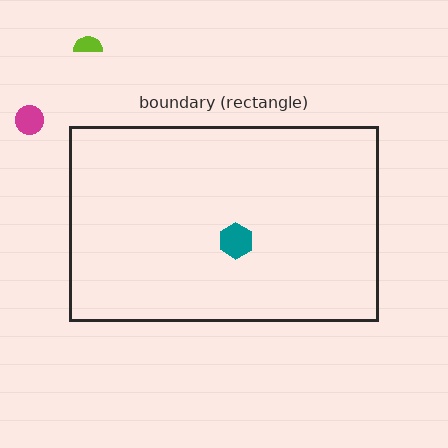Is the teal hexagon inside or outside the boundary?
Inside.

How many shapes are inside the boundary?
1 inside, 2 outside.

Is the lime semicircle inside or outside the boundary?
Outside.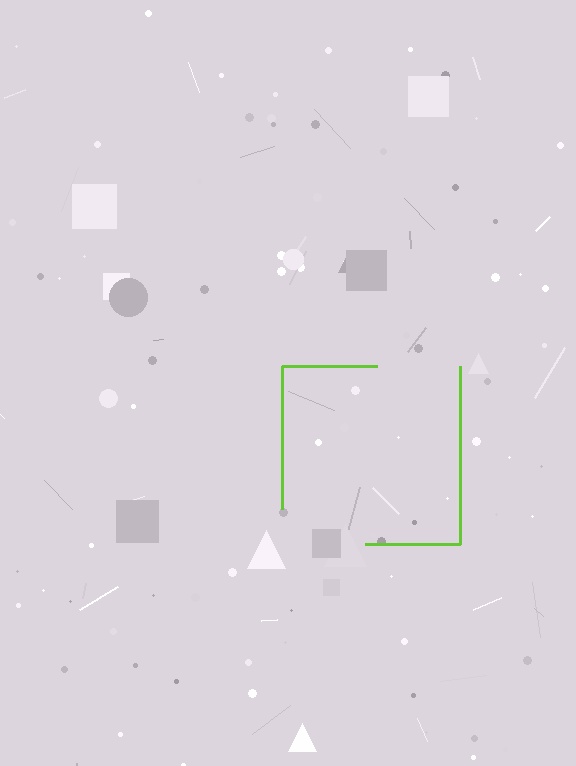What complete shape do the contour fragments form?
The contour fragments form a square.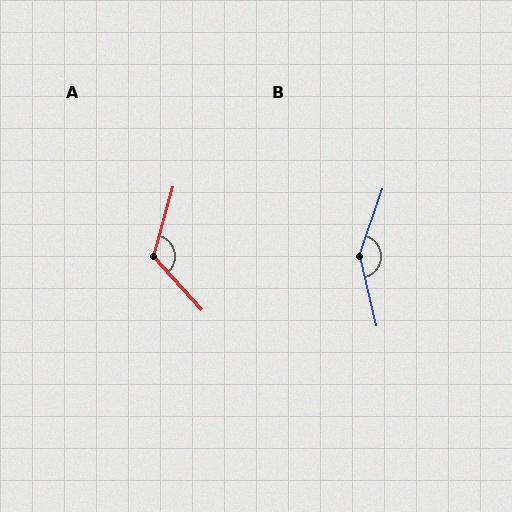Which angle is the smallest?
A, at approximately 122 degrees.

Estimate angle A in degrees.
Approximately 122 degrees.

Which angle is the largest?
B, at approximately 148 degrees.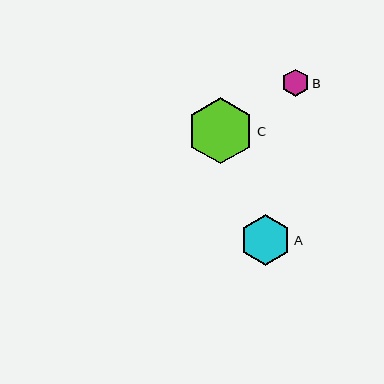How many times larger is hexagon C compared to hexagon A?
Hexagon C is approximately 1.3 times the size of hexagon A.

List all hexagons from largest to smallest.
From largest to smallest: C, A, B.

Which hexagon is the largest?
Hexagon C is the largest with a size of approximately 66 pixels.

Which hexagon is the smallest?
Hexagon B is the smallest with a size of approximately 27 pixels.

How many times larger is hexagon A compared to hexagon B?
Hexagon A is approximately 1.9 times the size of hexagon B.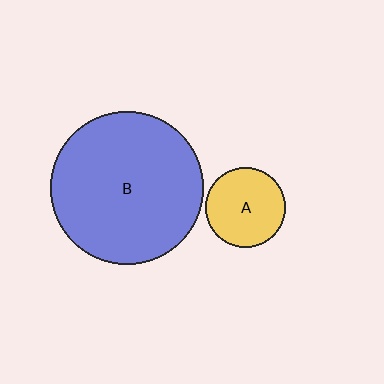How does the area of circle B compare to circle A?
Approximately 3.6 times.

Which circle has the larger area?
Circle B (blue).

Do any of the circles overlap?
No, none of the circles overlap.